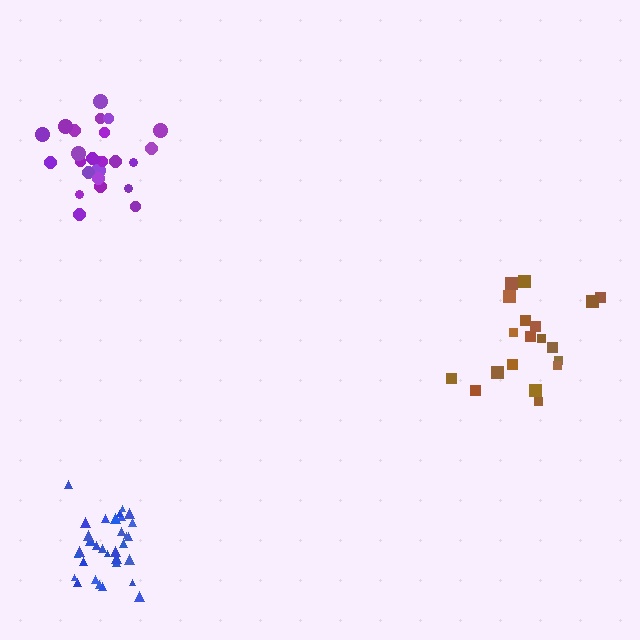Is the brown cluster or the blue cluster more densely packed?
Blue.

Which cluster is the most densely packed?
Blue.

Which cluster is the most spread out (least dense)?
Brown.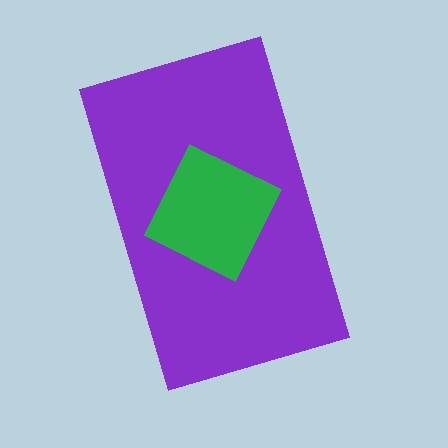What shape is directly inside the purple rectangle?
The green diamond.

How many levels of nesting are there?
2.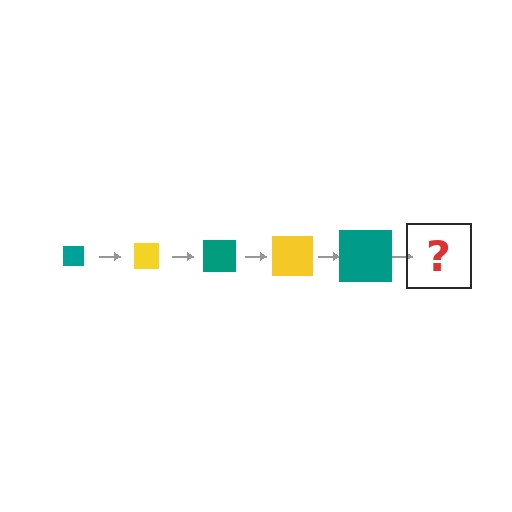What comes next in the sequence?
The next element should be a yellow square, larger than the previous one.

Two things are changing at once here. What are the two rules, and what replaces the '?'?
The two rules are that the square grows larger each step and the color cycles through teal and yellow. The '?' should be a yellow square, larger than the previous one.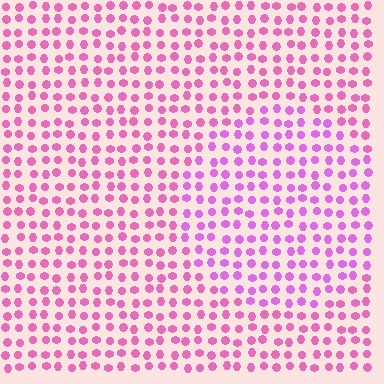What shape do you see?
I see a circle.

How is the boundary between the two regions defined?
The boundary is defined purely by a slight shift in hue (about 26 degrees). Spacing, size, and orientation are identical on both sides.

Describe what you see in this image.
The image is filled with small pink elements in a uniform arrangement. A circle-shaped region is visible where the elements are tinted to a slightly different hue, forming a subtle color boundary.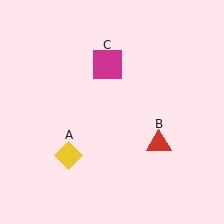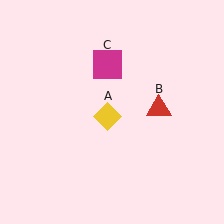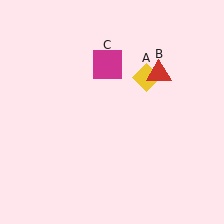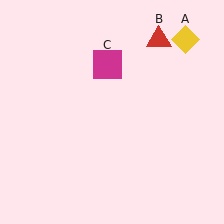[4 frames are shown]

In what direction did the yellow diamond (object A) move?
The yellow diamond (object A) moved up and to the right.